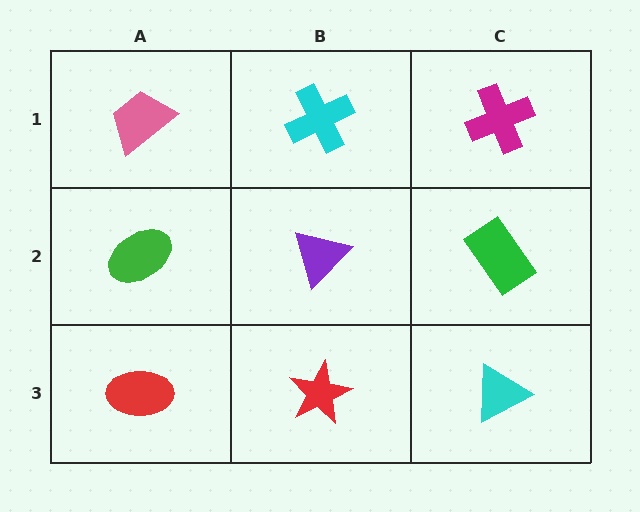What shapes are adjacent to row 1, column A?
A green ellipse (row 2, column A), a cyan cross (row 1, column B).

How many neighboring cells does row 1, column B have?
3.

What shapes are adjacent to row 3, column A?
A green ellipse (row 2, column A), a red star (row 3, column B).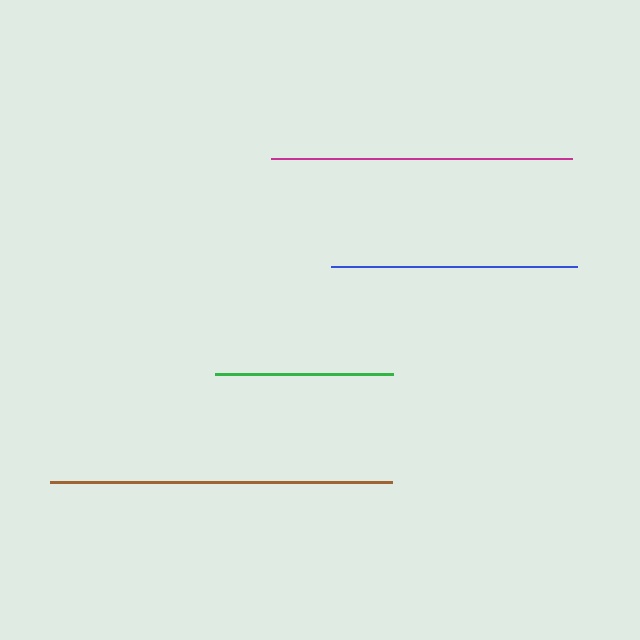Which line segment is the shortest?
The green line is the shortest at approximately 179 pixels.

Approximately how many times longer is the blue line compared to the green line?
The blue line is approximately 1.4 times the length of the green line.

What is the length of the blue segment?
The blue segment is approximately 246 pixels long.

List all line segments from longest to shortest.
From longest to shortest: brown, magenta, blue, green.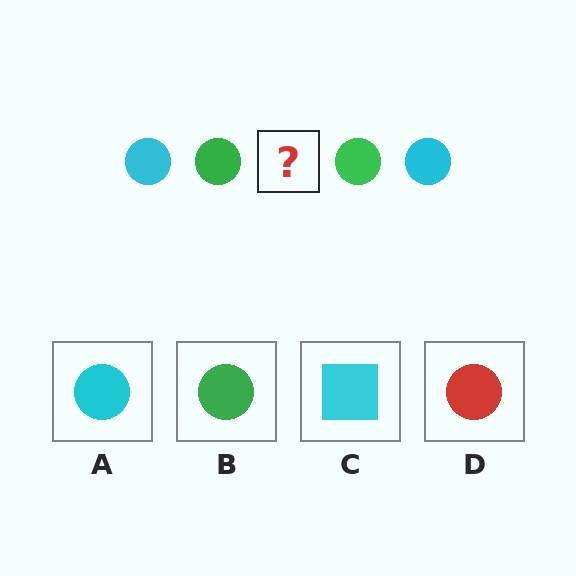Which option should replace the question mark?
Option A.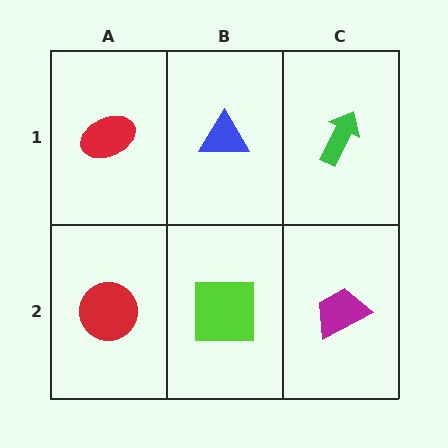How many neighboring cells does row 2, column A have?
2.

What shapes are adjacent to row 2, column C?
A green arrow (row 1, column C), a lime square (row 2, column B).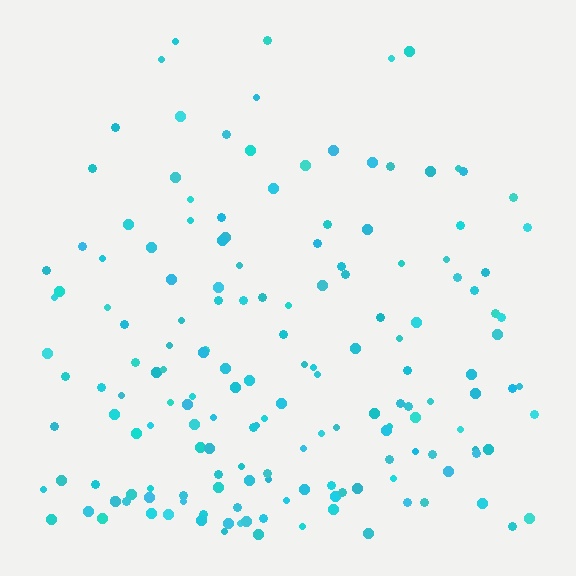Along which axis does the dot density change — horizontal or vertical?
Vertical.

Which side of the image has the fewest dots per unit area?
The top.